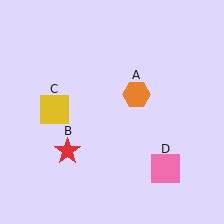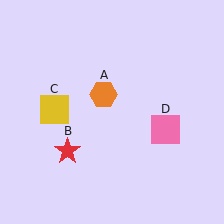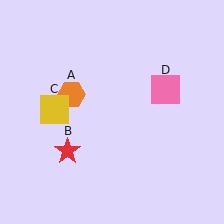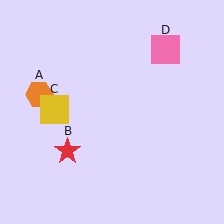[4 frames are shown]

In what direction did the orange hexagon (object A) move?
The orange hexagon (object A) moved left.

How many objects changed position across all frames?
2 objects changed position: orange hexagon (object A), pink square (object D).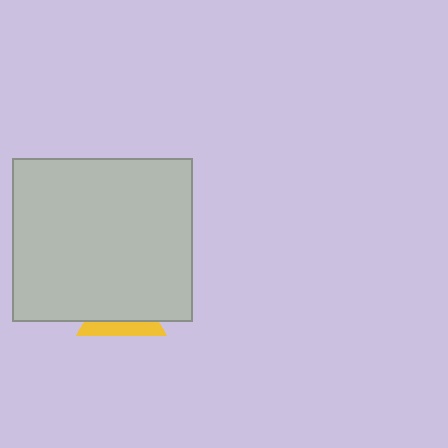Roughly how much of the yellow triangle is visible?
A small part of it is visible (roughly 32%).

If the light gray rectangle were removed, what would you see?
You would see the complete yellow triangle.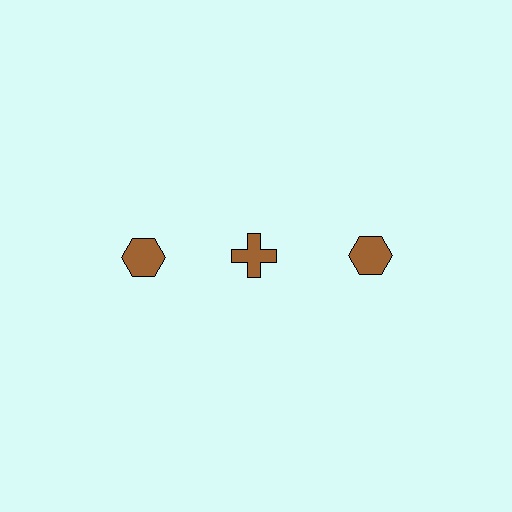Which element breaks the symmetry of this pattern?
The brown cross in the top row, second from left column breaks the symmetry. All other shapes are brown hexagons.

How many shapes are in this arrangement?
There are 3 shapes arranged in a grid pattern.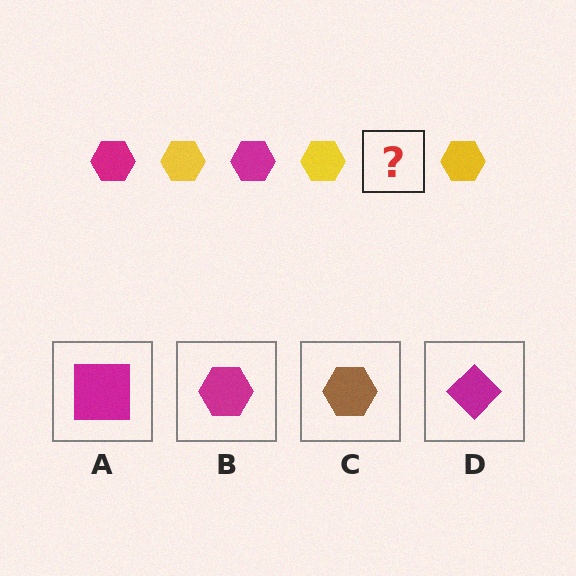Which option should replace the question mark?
Option B.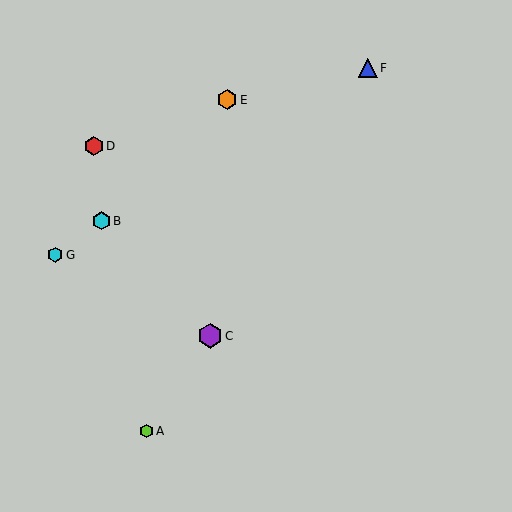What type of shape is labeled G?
Shape G is a cyan hexagon.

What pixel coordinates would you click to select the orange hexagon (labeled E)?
Click at (227, 100) to select the orange hexagon E.